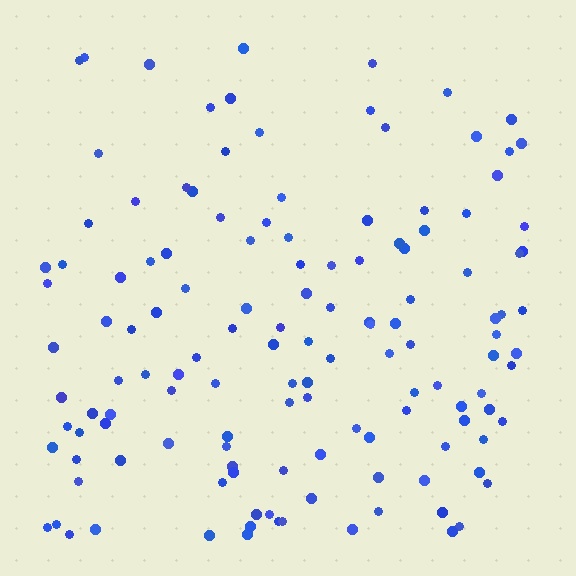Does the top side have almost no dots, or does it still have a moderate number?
Still a moderate number, just noticeably fewer than the bottom.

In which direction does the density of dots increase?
From top to bottom, with the bottom side densest.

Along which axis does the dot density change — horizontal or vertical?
Vertical.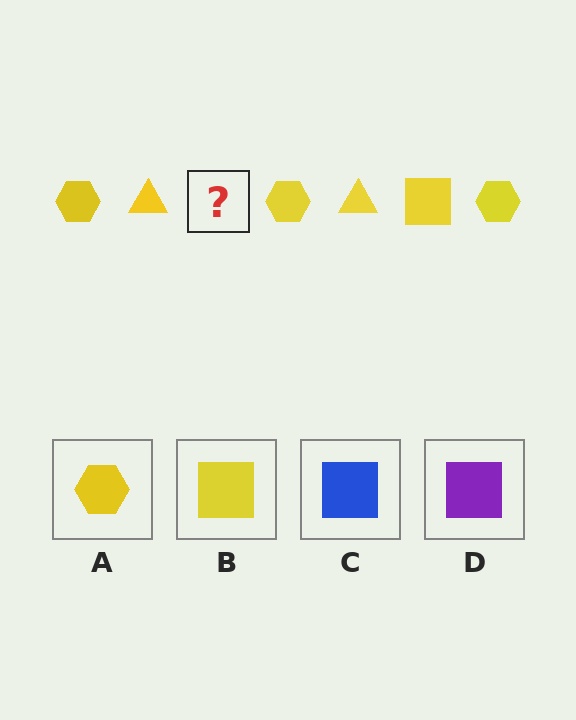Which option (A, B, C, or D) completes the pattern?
B.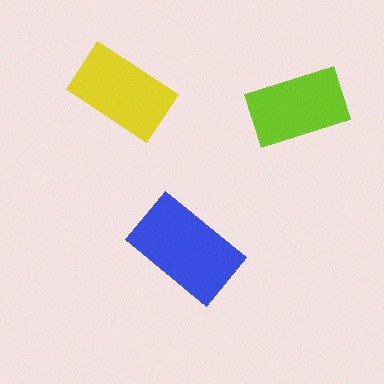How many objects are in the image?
There are 3 objects in the image.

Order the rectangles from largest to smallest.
the blue one, the yellow one, the lime one.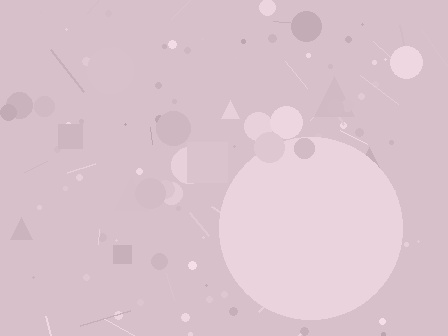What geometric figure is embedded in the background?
A circle is embedded in the background.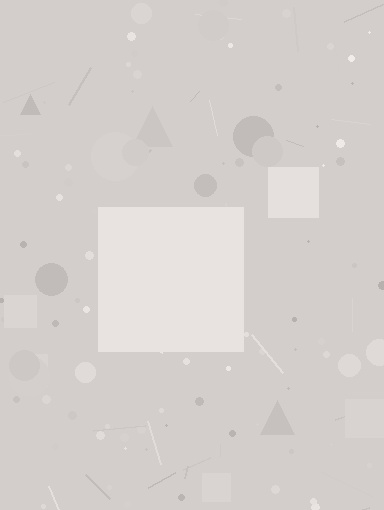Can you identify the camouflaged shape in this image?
The camouflaged shape is a square.